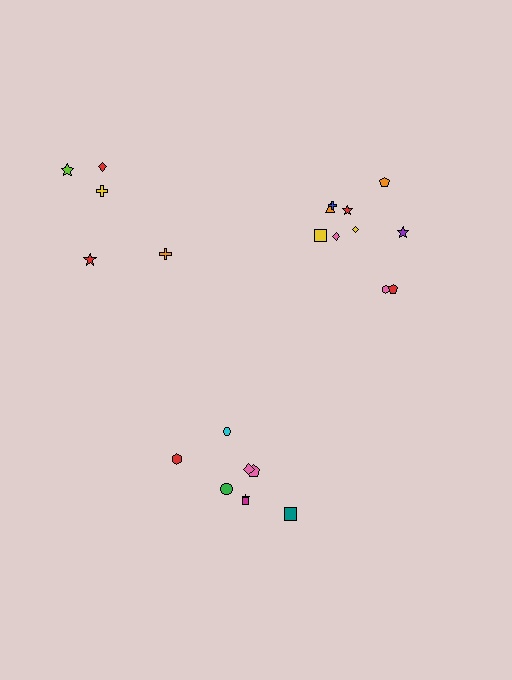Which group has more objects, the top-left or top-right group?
The top-right group.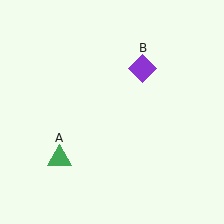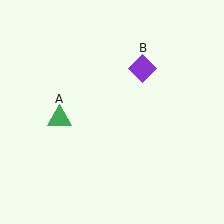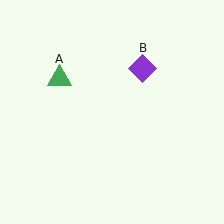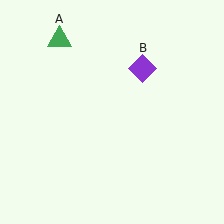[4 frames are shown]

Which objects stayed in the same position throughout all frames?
Purple diamond (object B) remained stationary.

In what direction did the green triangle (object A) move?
The green triangle (object A) moved up.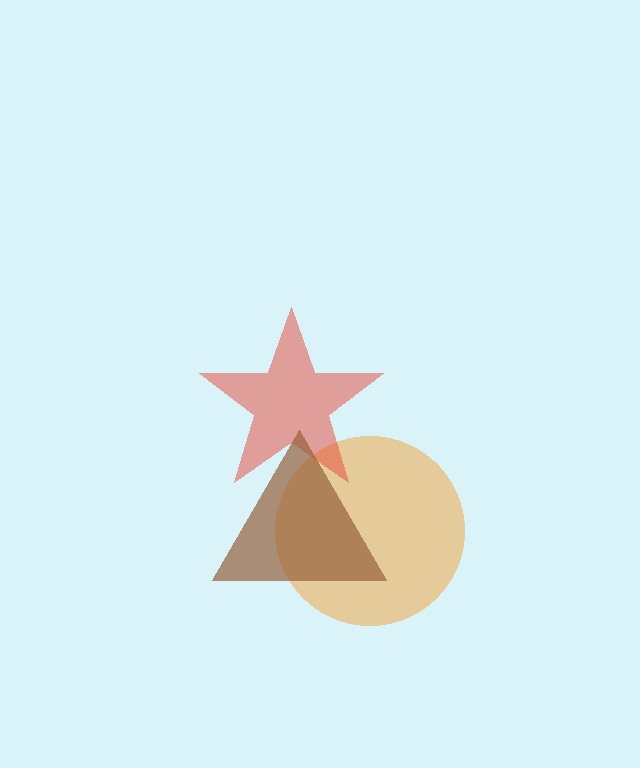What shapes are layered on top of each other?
The layered shapes are: an orange circle, a red star, a brown triangle.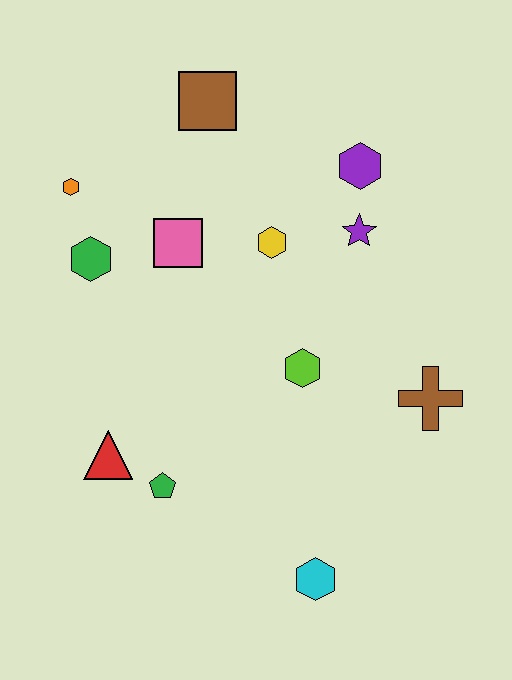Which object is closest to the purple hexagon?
The purple star is closest to the purple hexagon.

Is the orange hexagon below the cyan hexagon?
No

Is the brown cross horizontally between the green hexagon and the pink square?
No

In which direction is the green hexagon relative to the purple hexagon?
The green hexagon is to the left of the purple hexagon.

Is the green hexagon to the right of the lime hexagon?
No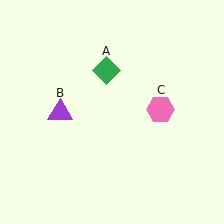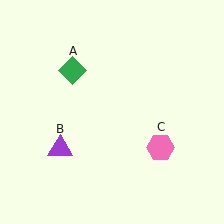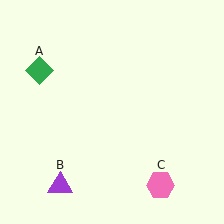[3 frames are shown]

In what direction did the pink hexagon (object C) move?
The pink hexagon (object C) moved down.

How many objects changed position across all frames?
3 objects changed position: green diamond (object A), purple triangle (object B), pink hexagon (object C).